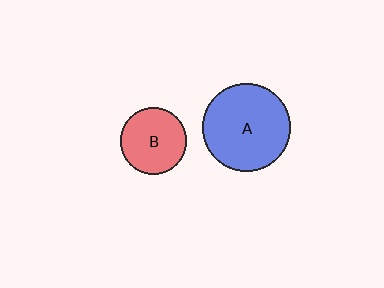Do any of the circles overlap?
No, none of the circles overlap.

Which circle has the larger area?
Circle A (blue).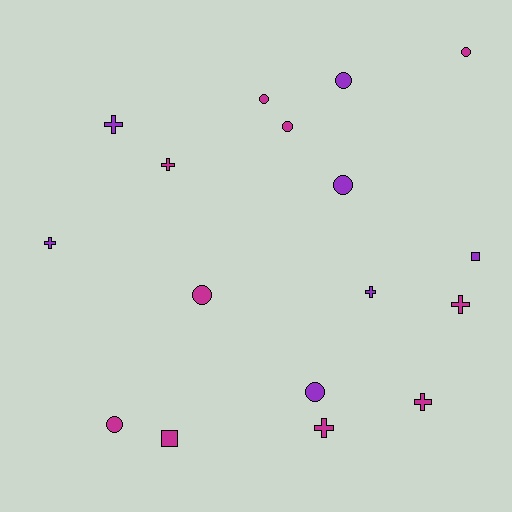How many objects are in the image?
There are 17 objects.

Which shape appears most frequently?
Circle, with 8 objects.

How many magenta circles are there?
There are 5 magenta circles.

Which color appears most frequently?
Magenta, with 10 objects.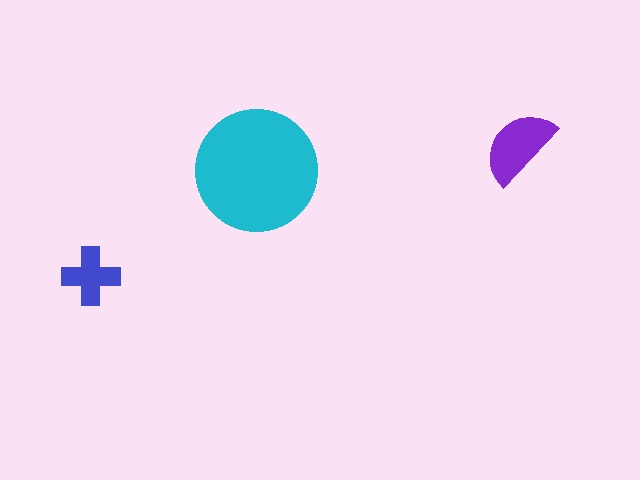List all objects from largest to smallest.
The cyan circle, the purple semicircle, the blue cross.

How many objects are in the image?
There are 3 objects in the image.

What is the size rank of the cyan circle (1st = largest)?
1st.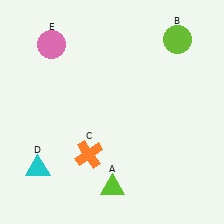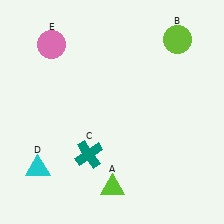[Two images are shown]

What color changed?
The cross (C) changed from orange in Image 1 to teal in Image 2.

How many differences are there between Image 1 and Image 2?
There is 1 difference between the two images.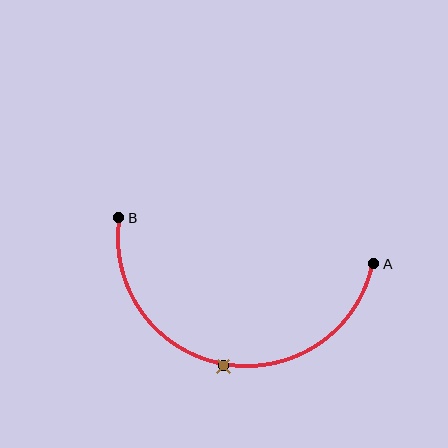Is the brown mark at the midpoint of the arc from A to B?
Yes. The brown mark lies on the arc at equal arc-length from both A and B — it is the arc midpoint.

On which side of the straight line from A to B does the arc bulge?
The arc bulges below the straight line connecting A and B.